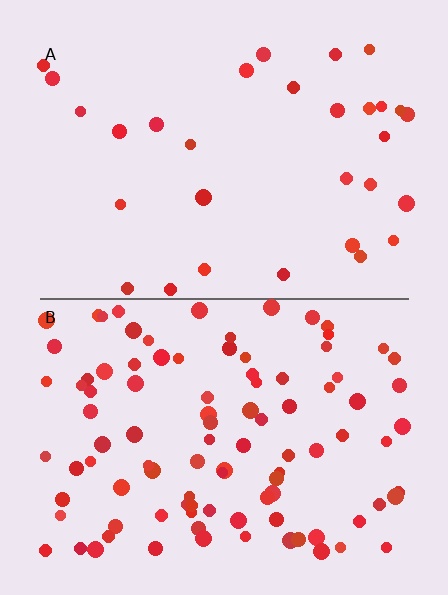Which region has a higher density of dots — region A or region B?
B (the bottom).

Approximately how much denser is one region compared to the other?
Approximately 3.2× — region B over region A.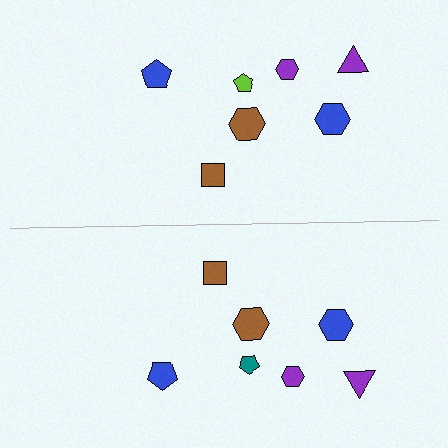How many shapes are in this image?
There are 14 shapes in this image.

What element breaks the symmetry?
The teal pentagon on the bottom side breaks the symmetry — its mirror counterpart is lime.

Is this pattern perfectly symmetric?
No, the pattern is not perfectly symmetric. The teal pentagon on the bottom side breaks the symmetry — its mirror counterpart is lime.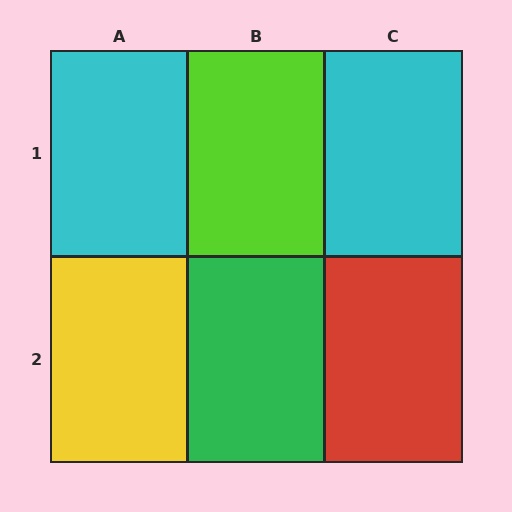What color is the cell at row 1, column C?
Cyan.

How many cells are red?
1 cell is red.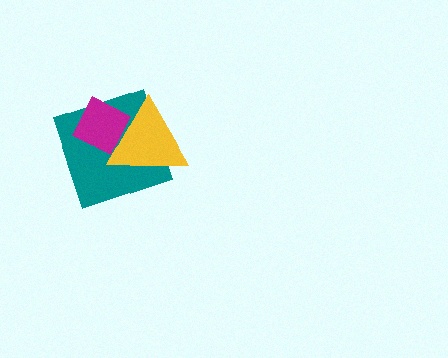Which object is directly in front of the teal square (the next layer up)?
The magenta diamond is directly in front of the teal square.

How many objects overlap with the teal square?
2 objects overlap with the teal square.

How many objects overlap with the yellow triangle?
2 objects overlap with the yellow triangle.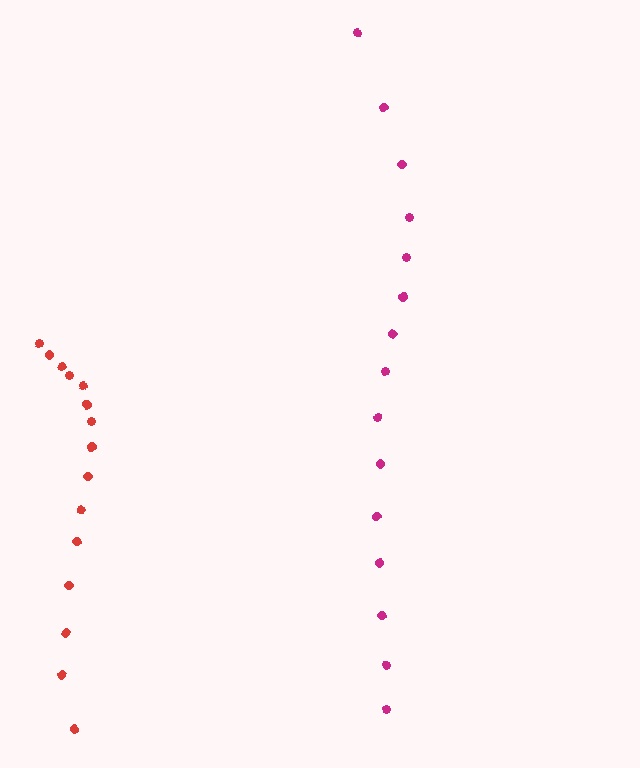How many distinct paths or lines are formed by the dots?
There are 2 distinct paths.